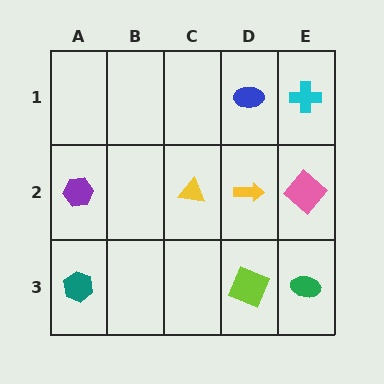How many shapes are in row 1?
2 shapes.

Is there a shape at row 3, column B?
No, that cell is empty.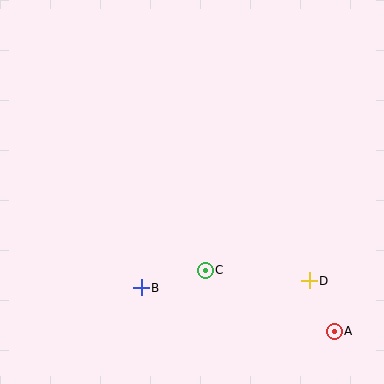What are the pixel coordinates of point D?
Point D is at (309, 281).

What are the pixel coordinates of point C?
Point C is at (205, 270).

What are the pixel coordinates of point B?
Point B is at (141, 288).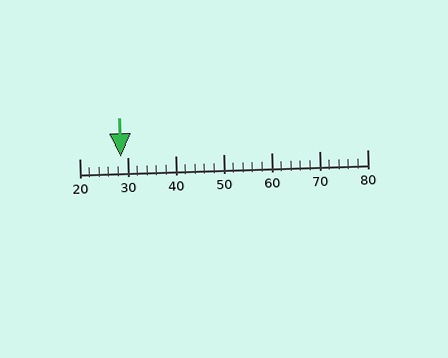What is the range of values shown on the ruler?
The ruler shows values from 20 to 80.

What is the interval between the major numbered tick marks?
The major tick marks are spaced 10 units apart.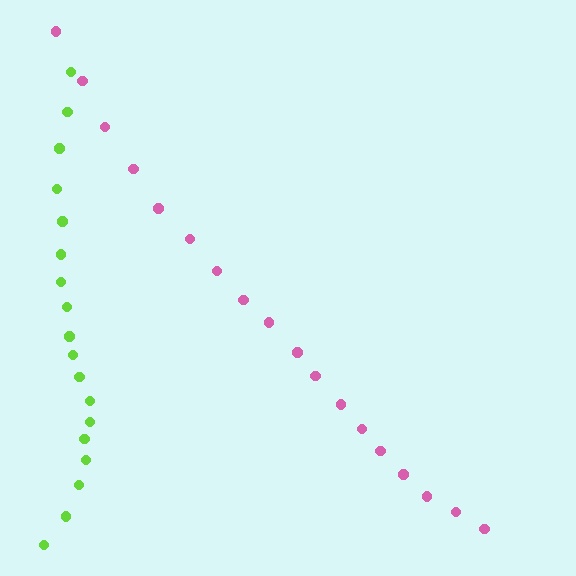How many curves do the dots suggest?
There are 2 distinct paths.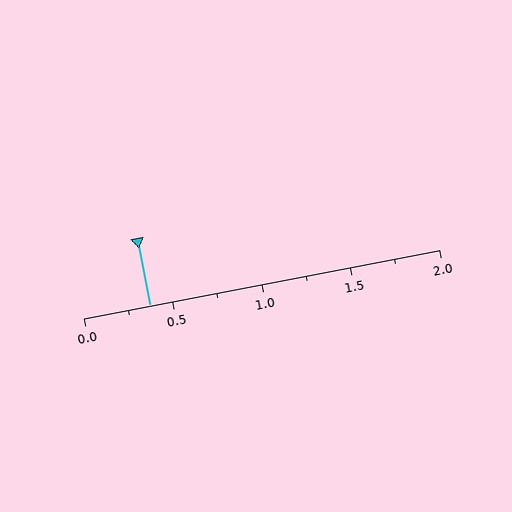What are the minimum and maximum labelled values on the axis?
The axis runs from 0.0 to 2.0.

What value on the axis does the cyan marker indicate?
The marker indicates approximately 0.38.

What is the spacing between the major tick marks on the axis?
The major ticks are spaced 0.5 apart.